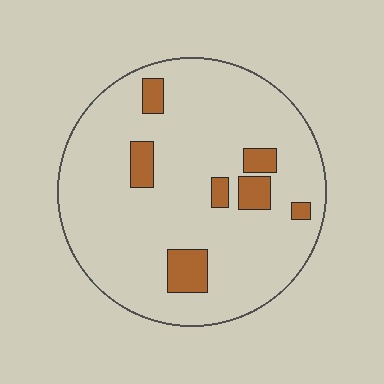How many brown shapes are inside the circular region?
7.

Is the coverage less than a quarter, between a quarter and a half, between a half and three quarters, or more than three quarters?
Less than a quarter.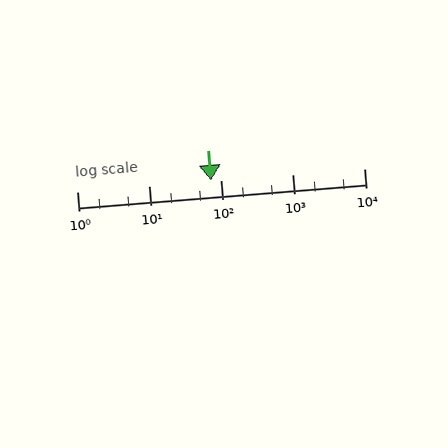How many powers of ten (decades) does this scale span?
The scale spans 4 decades, from 1 to 10000.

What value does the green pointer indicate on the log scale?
The pointer indicates approximately 73.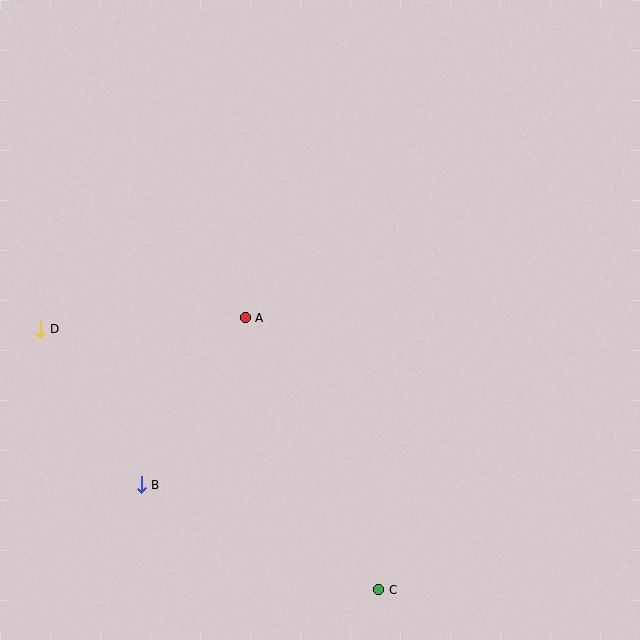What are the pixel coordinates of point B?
Point B is at (141, 485).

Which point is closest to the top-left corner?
Point D is closest to the top-left corner.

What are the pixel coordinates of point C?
Point C is at (379, 590).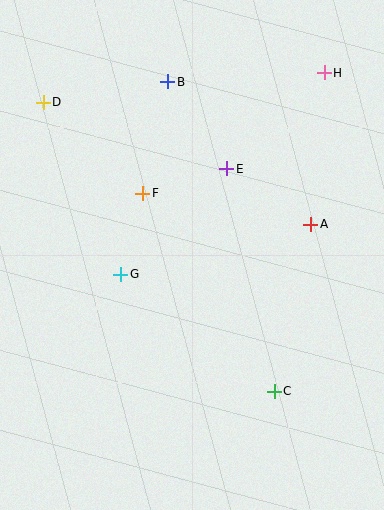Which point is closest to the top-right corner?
Point H is closest to the top-right corner.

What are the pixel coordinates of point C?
Point C is at (274, 391).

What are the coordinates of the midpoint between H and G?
The midpoint between H and G is at (223, 173).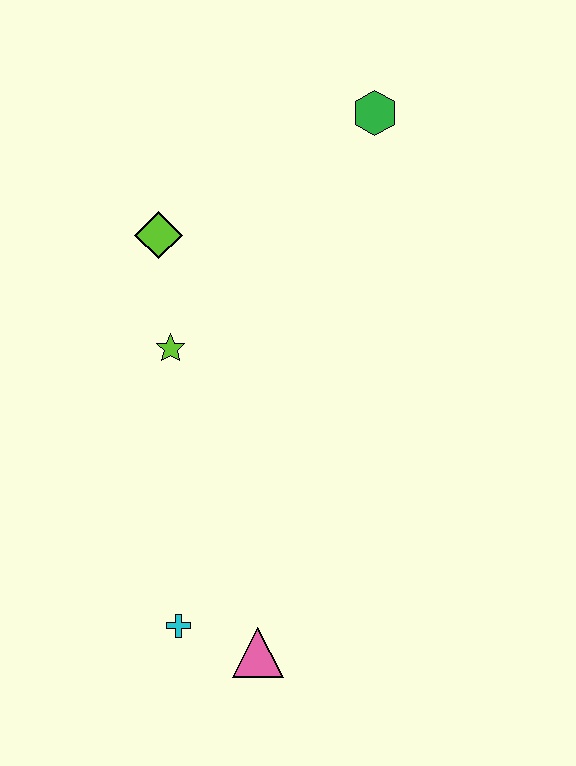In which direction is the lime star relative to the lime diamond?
The lime star is below the lime diamond.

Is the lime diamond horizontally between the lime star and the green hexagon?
No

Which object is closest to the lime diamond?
The lime star is closest to the lime diamond.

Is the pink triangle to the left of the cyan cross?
No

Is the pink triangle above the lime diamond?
No